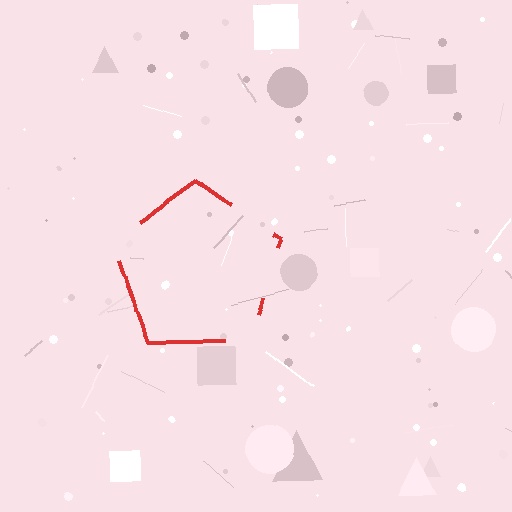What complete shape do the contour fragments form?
The contour fragments form a pentagon.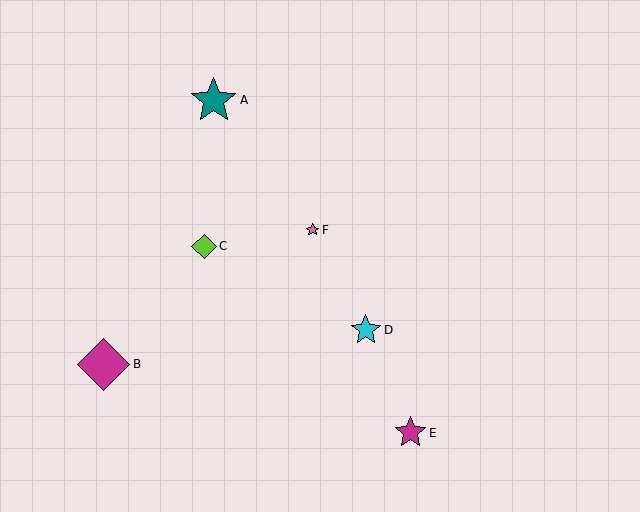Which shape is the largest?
The magenta diamond (labeled B) is the largest.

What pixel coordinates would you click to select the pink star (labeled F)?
Click at (312, 230) to select the pink star F.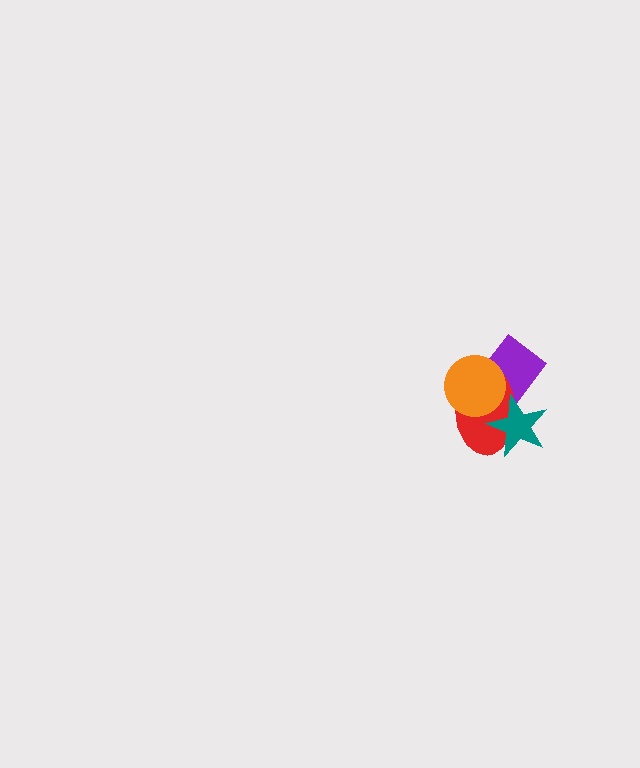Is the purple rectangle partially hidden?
Yes, it is partially covered by another shape.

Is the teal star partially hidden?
No, no other shape covers it.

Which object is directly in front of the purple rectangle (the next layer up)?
The red ellipse is directly in front of the purple rectangle.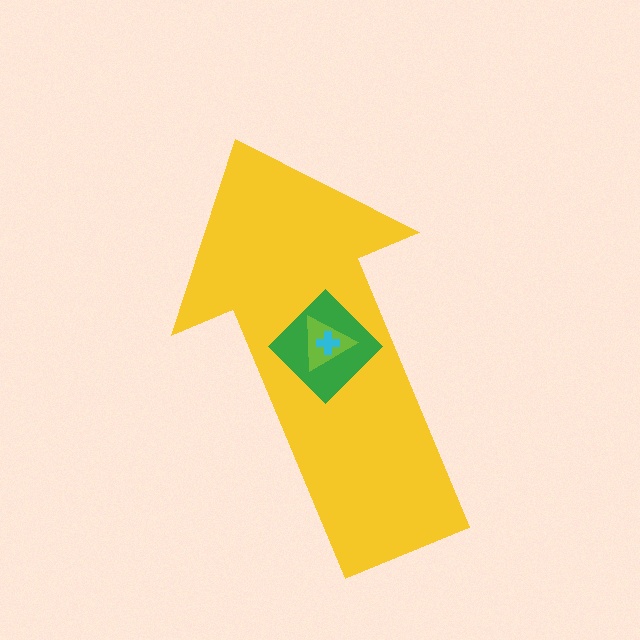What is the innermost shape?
The cyan cross.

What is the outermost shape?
The yellow arrow.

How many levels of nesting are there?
4.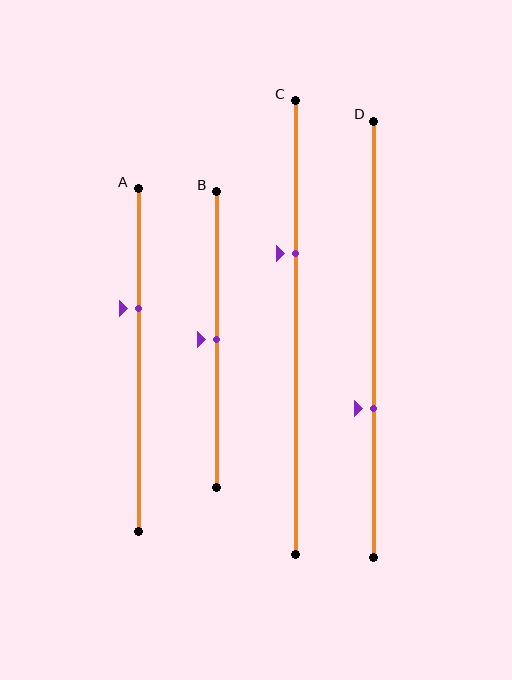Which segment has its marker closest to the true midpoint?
Segment B has its marker closest to the true midpoint.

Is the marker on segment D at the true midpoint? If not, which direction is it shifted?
No, the marker on segment D is shifted downward by about 16% of the segment length.